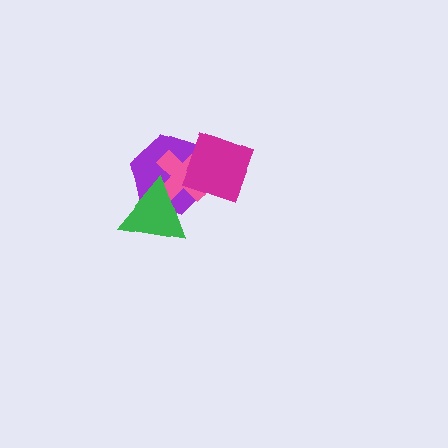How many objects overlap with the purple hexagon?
3 objects overlap with the purple hexagon.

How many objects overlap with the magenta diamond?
2 objects overlap with the magenta diamond.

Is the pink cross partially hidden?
Yes, it is partially covered by another shape.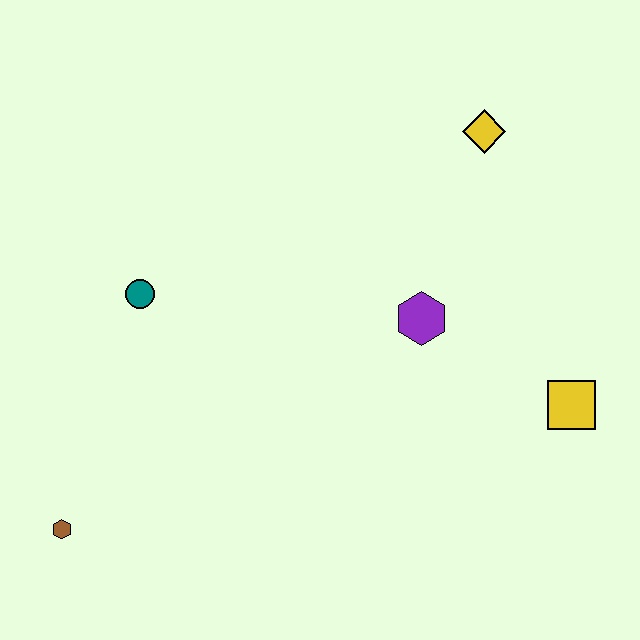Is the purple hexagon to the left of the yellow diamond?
Yes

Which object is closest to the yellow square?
The purple hexagon is closest to the yellow square.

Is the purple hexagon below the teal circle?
Yes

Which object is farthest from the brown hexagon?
The yellow diamond is farthest from the brown hexagon.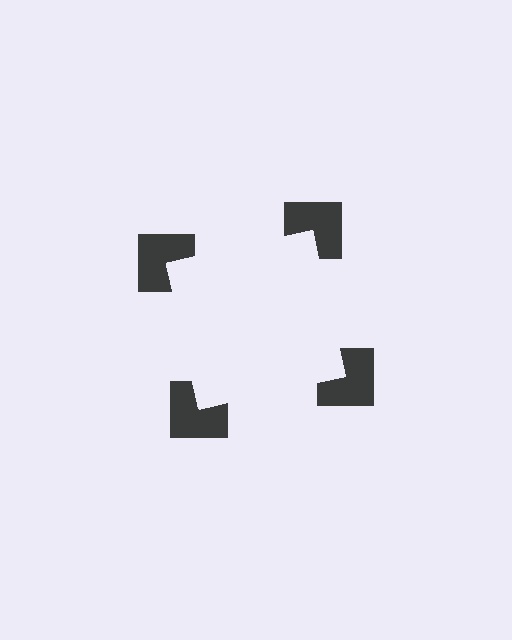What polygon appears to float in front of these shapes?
An illusory square — its edges are inferred from the aligned wedge cuts in the notched squares, not physically drawn.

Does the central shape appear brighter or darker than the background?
It typically appears slightly brighter than the background, even though no actual brightness change is drawn.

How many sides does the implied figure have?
4 sides.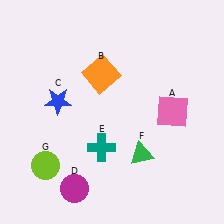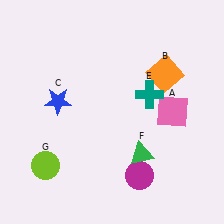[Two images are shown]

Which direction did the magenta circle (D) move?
The magenta circle (D) moved right.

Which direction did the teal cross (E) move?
The teal cross (E) moved up.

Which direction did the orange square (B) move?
The orange square (B) moved right.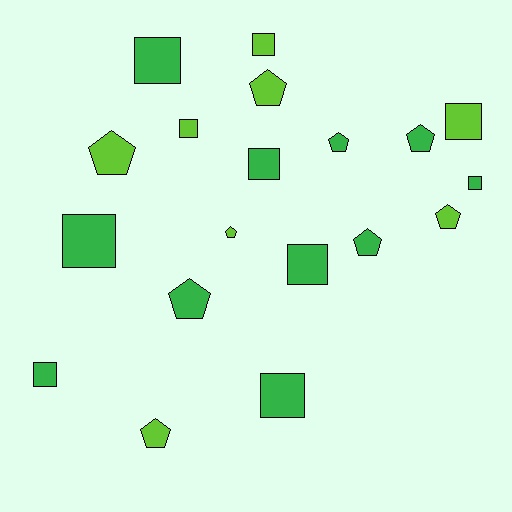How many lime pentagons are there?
There are 5 lime pentagons.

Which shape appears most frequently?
Square, with 10 objects.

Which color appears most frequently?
Green, with 11 objects.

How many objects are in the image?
There are 19 objects.